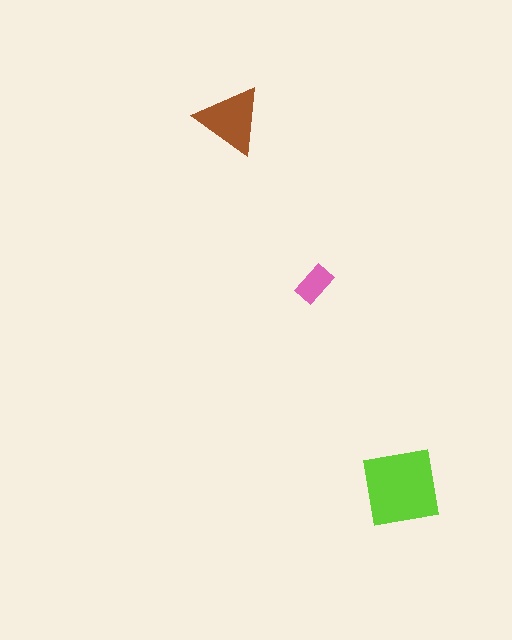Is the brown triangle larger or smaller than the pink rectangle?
Larger.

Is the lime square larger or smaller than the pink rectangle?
Larger.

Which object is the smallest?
The pink rectangle.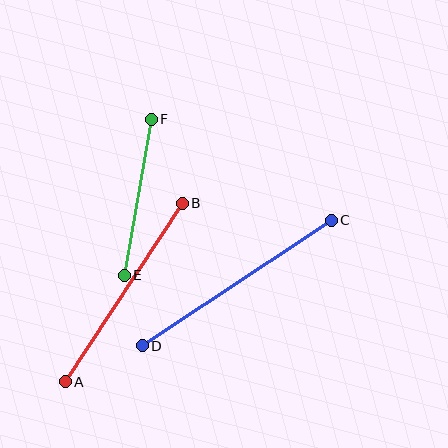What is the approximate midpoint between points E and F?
The midpoint is at approximately (138, 197) pixels.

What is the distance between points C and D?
The distance is approximately 227 pixels.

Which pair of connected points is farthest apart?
Points C and D are farthest apart.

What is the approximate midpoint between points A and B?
The midpoint is at approximately (124, 292) pixels.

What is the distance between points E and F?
The distance is approximately 159 pixels.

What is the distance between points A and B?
The distance is approximately 213 pixels.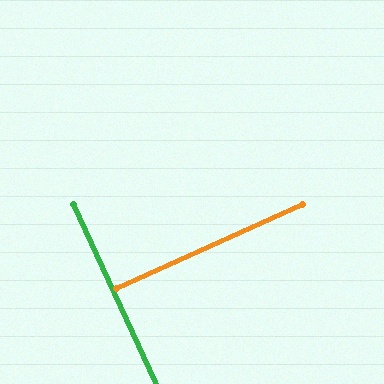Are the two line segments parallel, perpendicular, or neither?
Perpendicular — they meet at approximately 90°.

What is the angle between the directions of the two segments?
Approximately 90 degrees.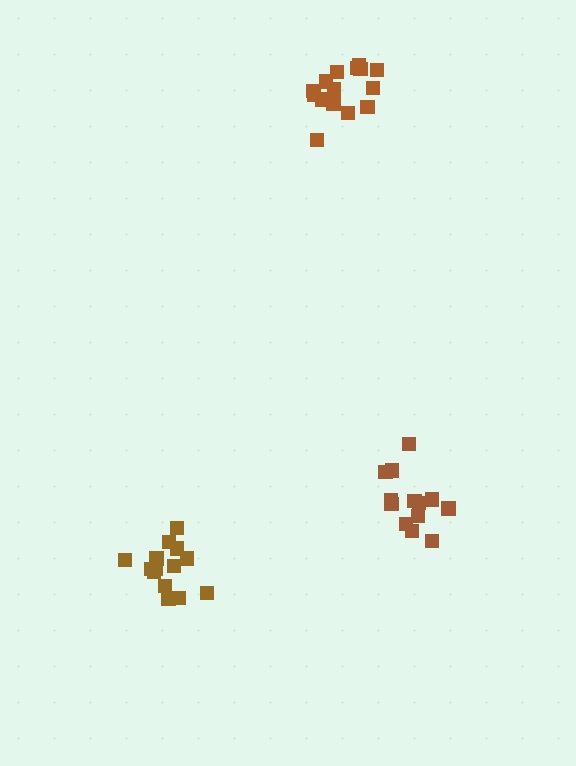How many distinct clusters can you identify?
There are 3 distinct clusters.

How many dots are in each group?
Group 1: 14 dots, Group 2: 15 dots, Group 3: 13 dots (42 total).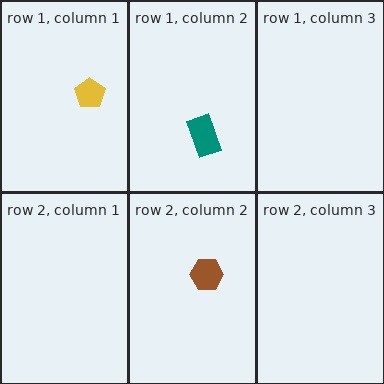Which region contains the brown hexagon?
The row 2, column 2 region.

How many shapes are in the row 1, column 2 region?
1.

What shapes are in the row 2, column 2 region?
The brown hexagon.